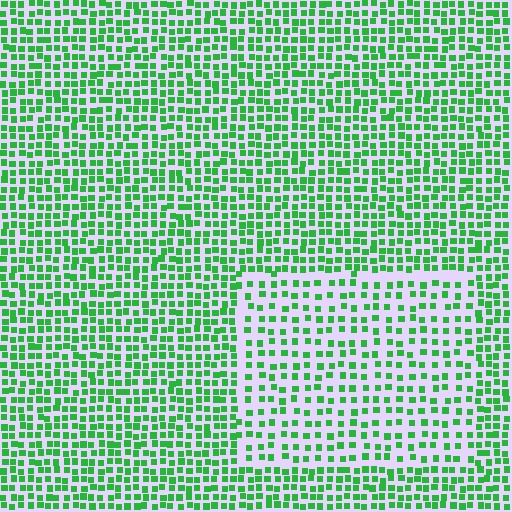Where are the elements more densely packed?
The elements are more densely packed outside the rectangle boundary.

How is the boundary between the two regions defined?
The boundary is defined by a change in element density (approximately 1.7x ratio). All elements are the same color, size, and shape.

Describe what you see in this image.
The image contains small green elements arranged at two different densities. A rectangle-shaped region is visible where the elements are less densely packed than the surrounding area.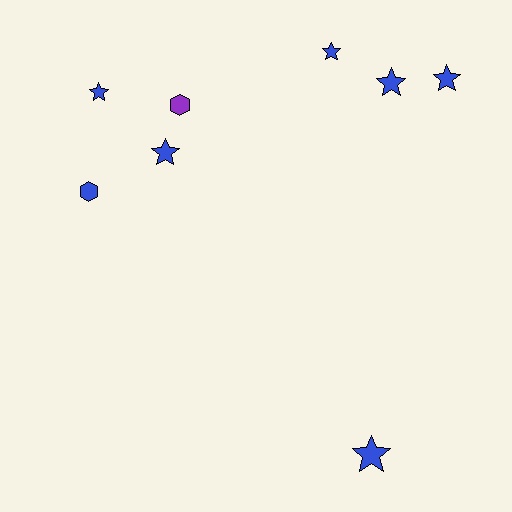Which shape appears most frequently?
Star, with 6 objects.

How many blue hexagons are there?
There is 1 blue hexagon.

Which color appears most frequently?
Blue, with 7 objects.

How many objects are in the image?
There are 8 objects.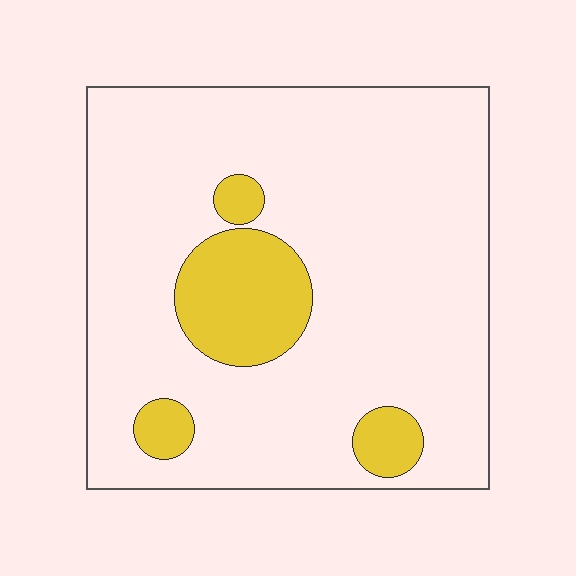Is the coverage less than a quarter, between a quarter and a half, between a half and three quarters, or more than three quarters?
Less than a quarter.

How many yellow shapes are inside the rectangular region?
4.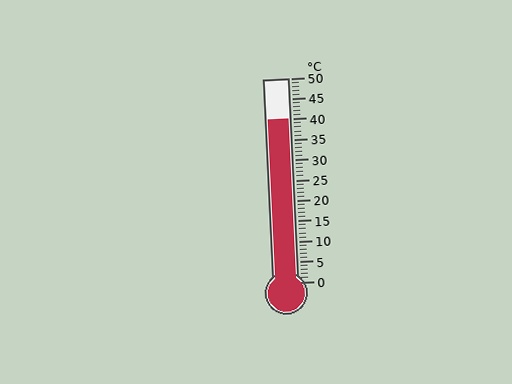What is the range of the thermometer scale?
The thermometer scale ranges from 0°C to 50°C.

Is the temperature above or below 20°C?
The temperature is above 20°C.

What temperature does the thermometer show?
The thermometer shows approximately 40°C.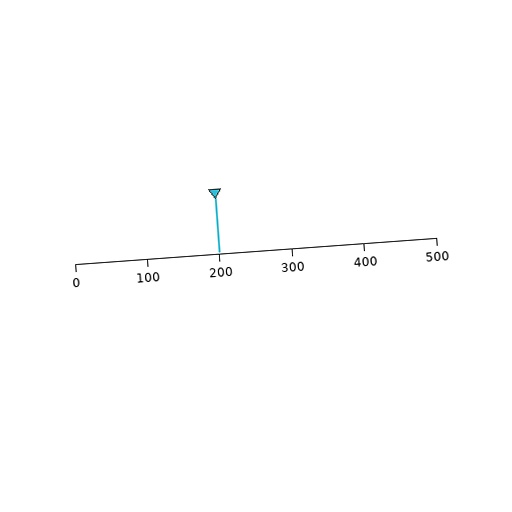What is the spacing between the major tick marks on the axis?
The major ticks are spaced 100 apart.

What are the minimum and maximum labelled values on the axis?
The axis runs from 0 to 500.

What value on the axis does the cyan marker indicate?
The marker indicates approximately 200.